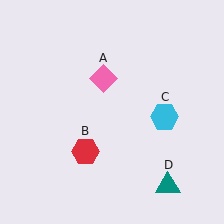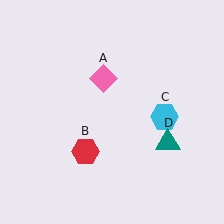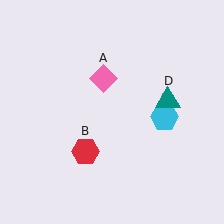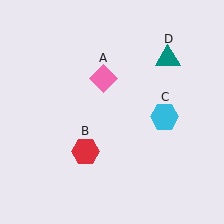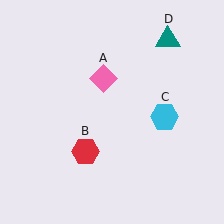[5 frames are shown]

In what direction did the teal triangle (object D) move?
The teal triangle (object D) moved up.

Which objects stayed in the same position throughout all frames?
Pink diamond (object A) and red hexagon (object B) and cyan hexagon (object C) remained stationary.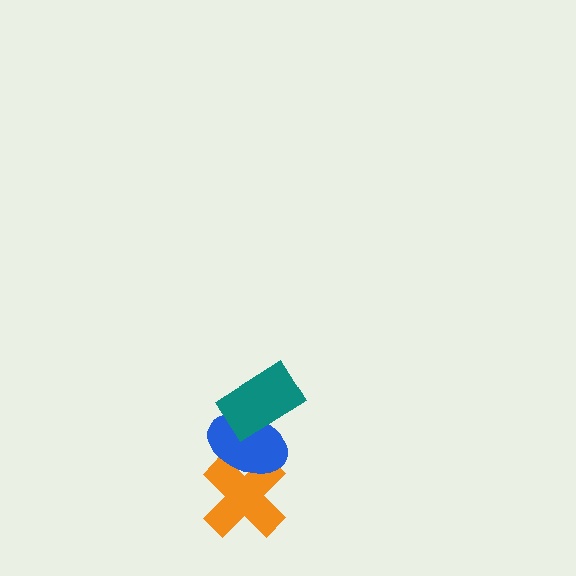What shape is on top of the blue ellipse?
The teal rectangle is on top of the blue ellipse.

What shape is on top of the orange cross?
The blue ellipse is on top of the orange cross.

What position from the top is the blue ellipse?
The blue ellipse is 2nd from the top.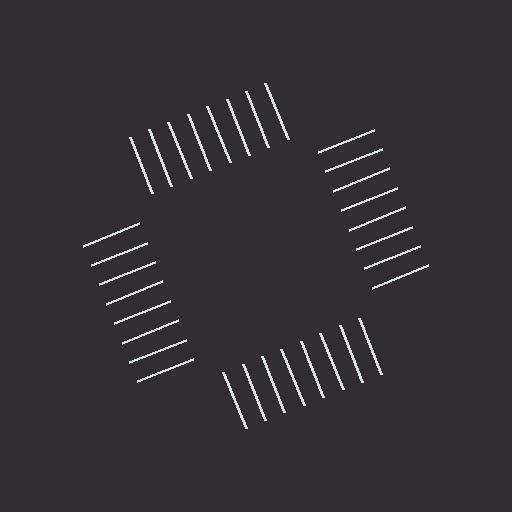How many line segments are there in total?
32 — 8 along each of the 4 edges.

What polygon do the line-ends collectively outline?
An illusory square — the line segments terminate on its edges but no continuous stroke is drawn.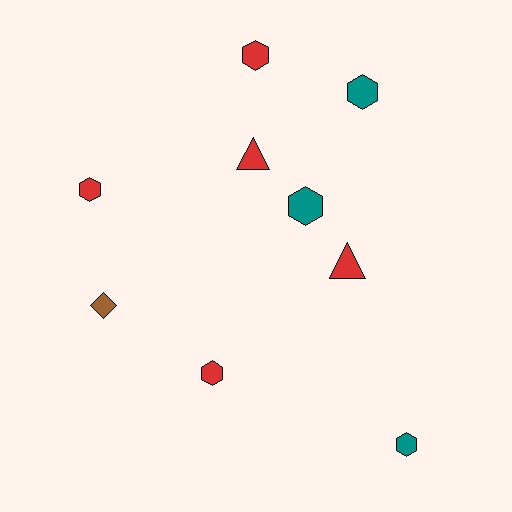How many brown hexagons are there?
There are no brown hexagons.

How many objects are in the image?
There are 9 objects.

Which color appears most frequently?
Red, with 5 objects.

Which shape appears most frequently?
Hexagon, with 6 objects.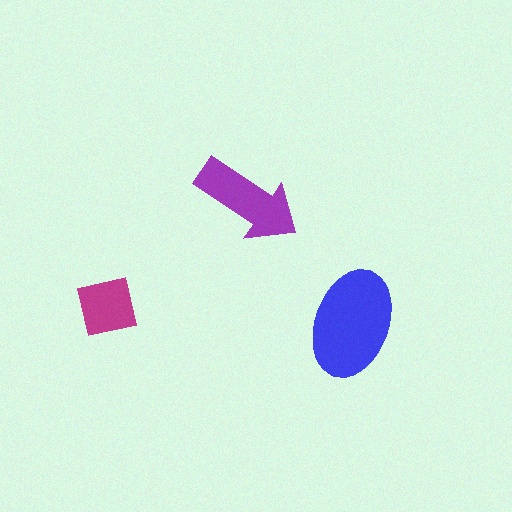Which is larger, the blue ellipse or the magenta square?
The blue ellipse.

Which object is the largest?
The blue ellipse.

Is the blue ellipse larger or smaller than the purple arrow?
Larger.